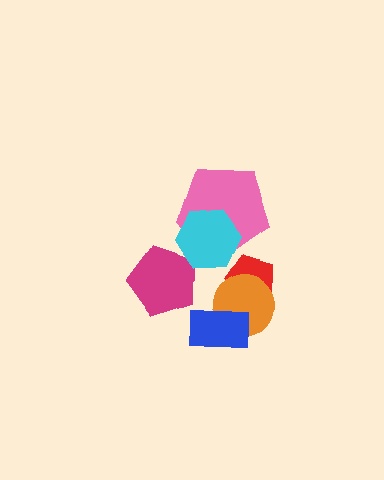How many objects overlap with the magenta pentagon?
1 object overlaps with the magenta pentagon.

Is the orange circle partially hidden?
Yes, it is partially covered by another shape.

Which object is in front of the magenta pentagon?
The cyan hexagon is in front of the magenta pentagon.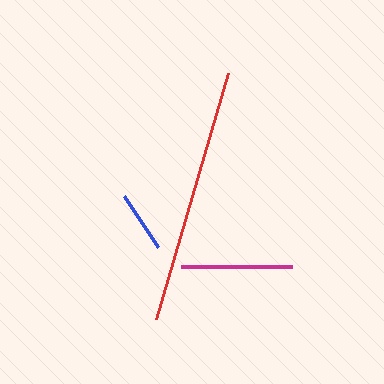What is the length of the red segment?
The red segment is approximately 257 pixels long.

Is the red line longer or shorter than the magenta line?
The red line is longer than the magenta line.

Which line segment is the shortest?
The blue line is the shortest at approximately 61 pixels.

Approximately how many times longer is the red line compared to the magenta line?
The red line is approximately 2.3 times the length of the magenta line.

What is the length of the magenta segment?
The magenta segment is approximately 111 pixels long.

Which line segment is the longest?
The red line is the longest at approximately 257 pixels.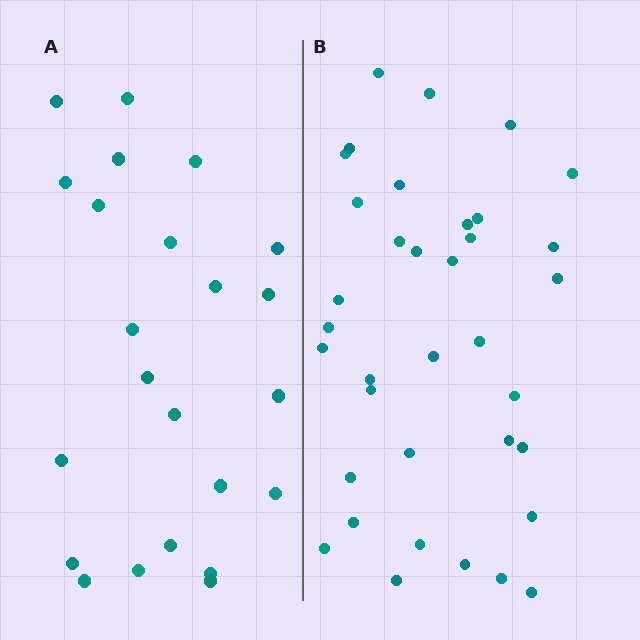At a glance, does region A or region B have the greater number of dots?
Region B (the right region) has more dots.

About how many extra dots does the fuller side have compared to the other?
Region B has approximately 15 more dots than region A.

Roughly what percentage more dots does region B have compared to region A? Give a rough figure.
About 55% more.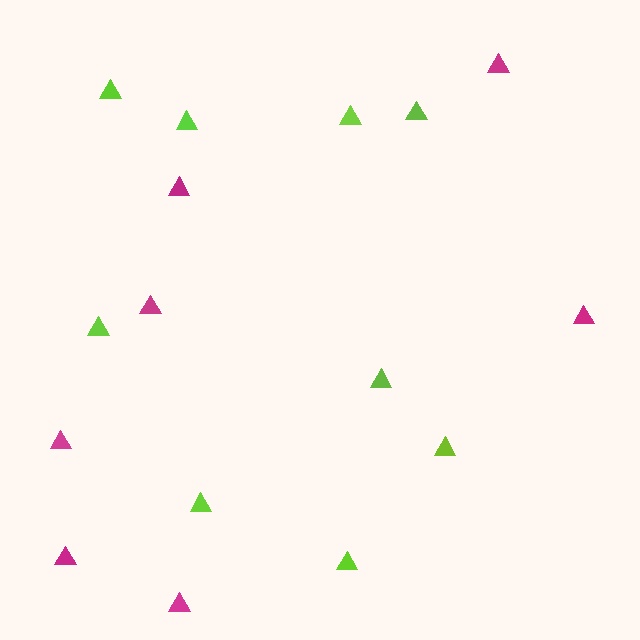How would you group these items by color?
There are 2 groups: one group of magenta triangles (7) and one group of lime triangles (9).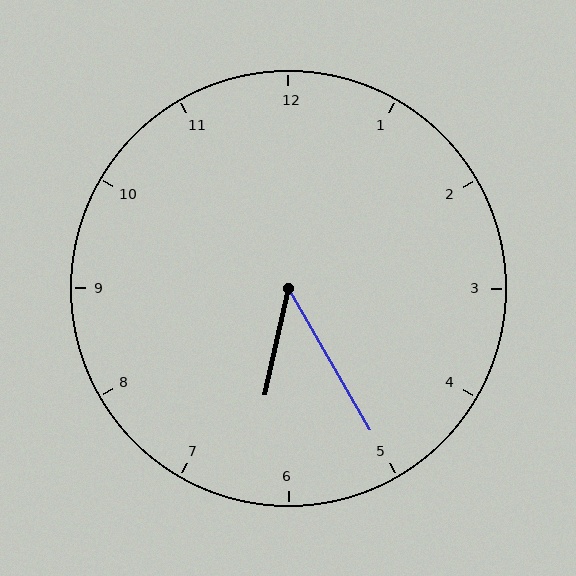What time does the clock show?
6:25.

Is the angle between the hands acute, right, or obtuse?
It is acute.